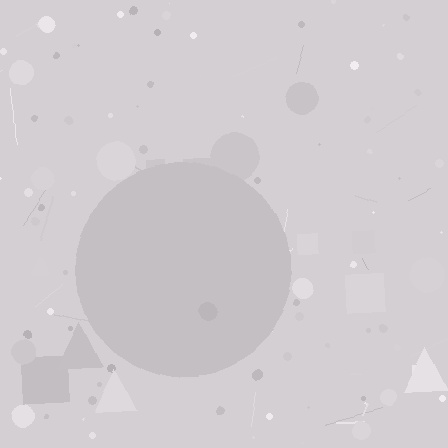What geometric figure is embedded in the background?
A circle is embedded in the background.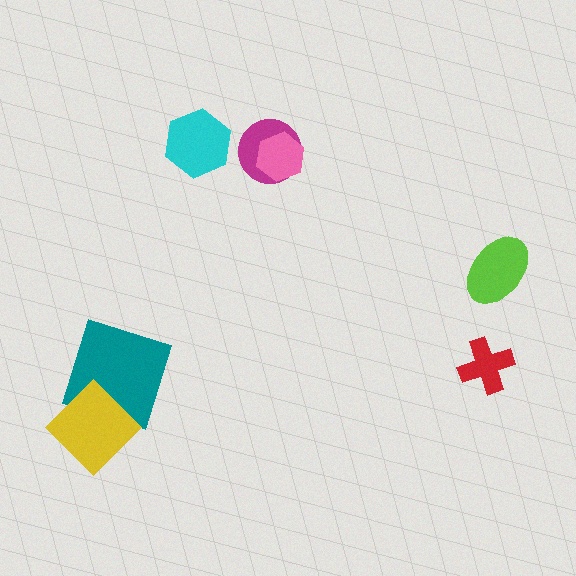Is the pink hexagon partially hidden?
No, no other shape covers it.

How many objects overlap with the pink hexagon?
1 object overlaps with the pink hexagon.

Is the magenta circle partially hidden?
Yes, it is partially covered by another shape.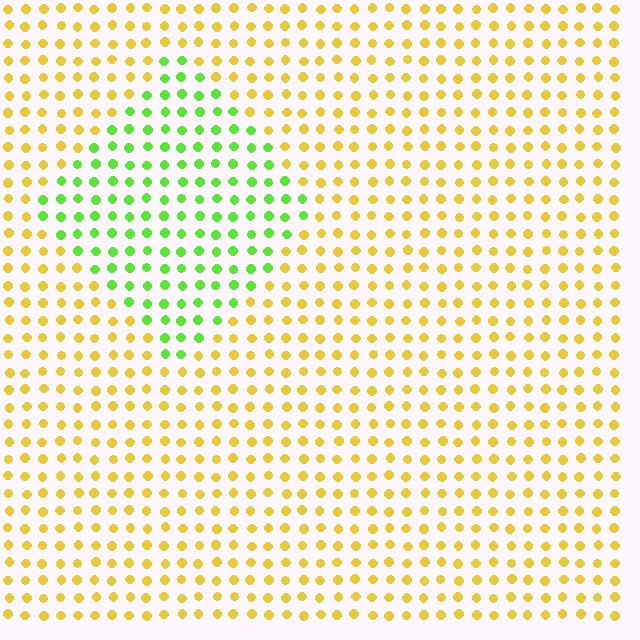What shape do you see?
I see a diamond.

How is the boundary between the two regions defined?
The boundary is defined purely by a slight shift in hue (about 58 degrees). Spacing, size, and orientation are identical on both sides.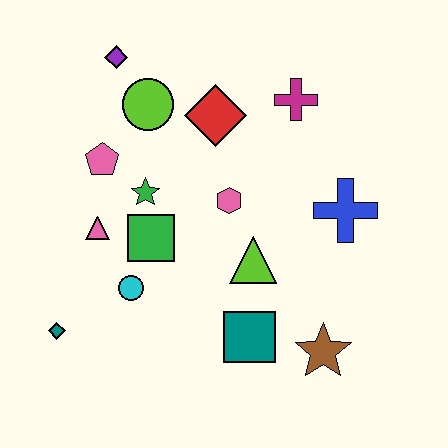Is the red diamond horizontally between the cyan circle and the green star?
No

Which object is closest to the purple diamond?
The lime circle is closest to the purple diamond.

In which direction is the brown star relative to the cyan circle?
The brown star is to the right of the cyan circle.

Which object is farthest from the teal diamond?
The magenta cross is farthest from the teal diamond.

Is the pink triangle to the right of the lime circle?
No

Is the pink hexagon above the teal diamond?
Yes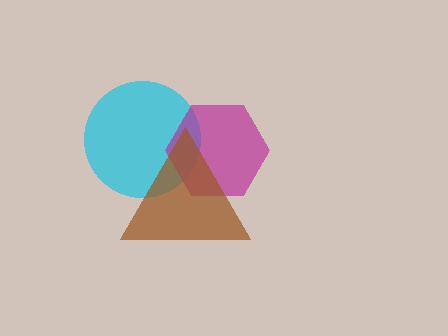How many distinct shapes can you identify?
There are 3 distinct shapes: a cyan circle, a magenta hexagon, a brown triangle.